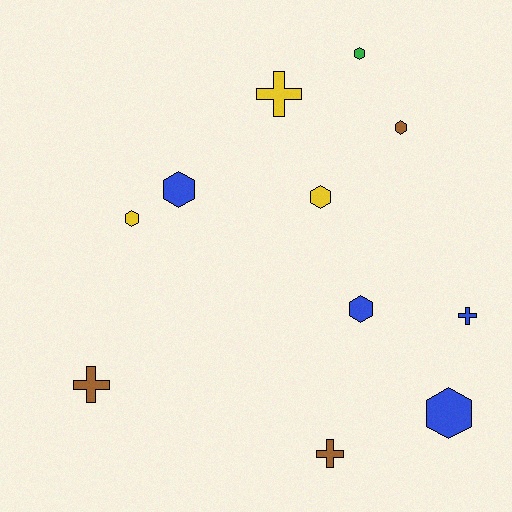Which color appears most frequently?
Blue, with 4 objects.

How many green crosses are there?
There are no green crosses.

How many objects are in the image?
There are 11 objects.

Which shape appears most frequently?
Hexagon, with 7 objects.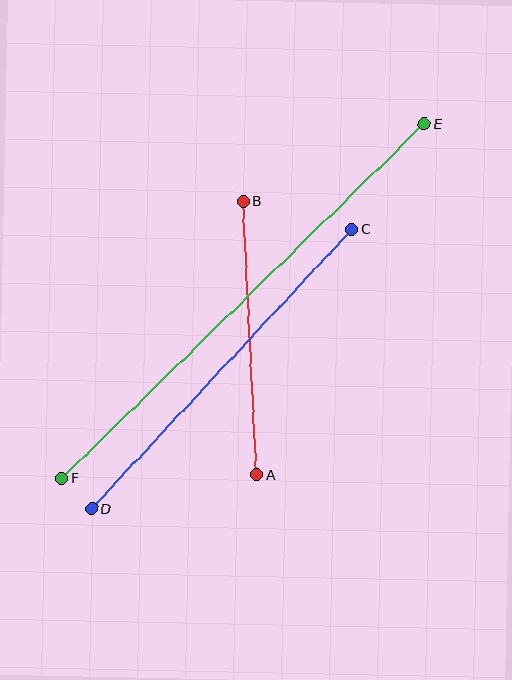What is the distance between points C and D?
The distance is approximately 382 pixels.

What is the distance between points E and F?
The distance is approximately 507 pixels.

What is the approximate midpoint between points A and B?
The midpoint is at approximately (250, 338) pixels.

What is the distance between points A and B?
The distance is approximately 274 pixels.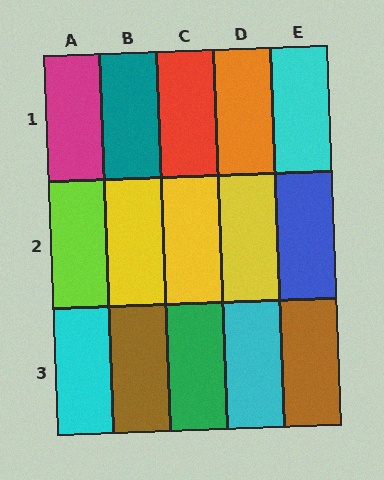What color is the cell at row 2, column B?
Yellow.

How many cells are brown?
2 cells are brown.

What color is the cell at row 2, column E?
Blue.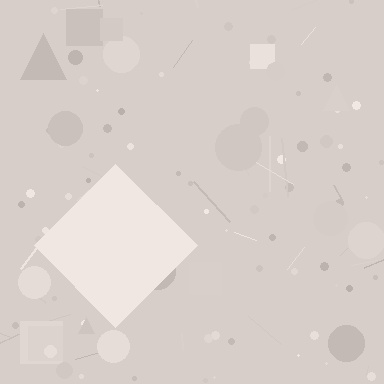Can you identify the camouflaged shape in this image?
The camouflaged shape is a diamond.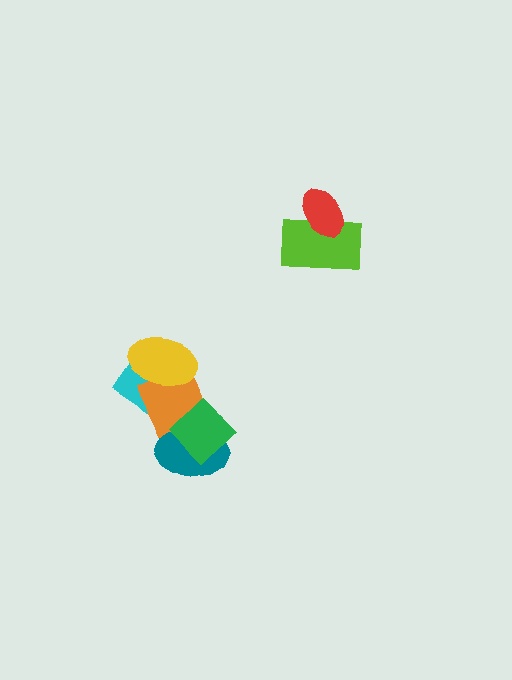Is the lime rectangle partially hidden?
Yes, it is partially covered by another shape.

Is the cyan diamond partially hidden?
Yes, it is partially covered by another shape.